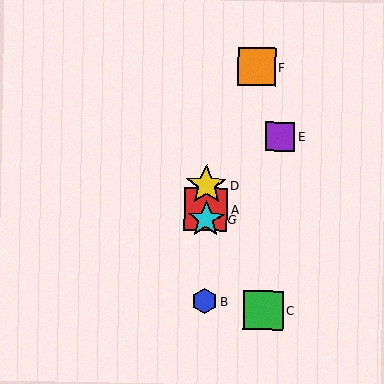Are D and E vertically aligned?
No, D is at x≈206 and E is at x≈280.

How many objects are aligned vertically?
4 objects (A, B, D, G) are aligned vertically.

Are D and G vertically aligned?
Yes, both are at x≈206.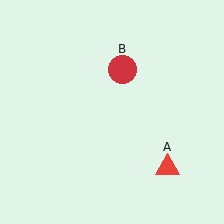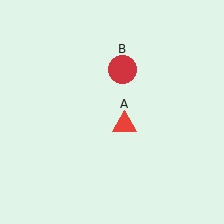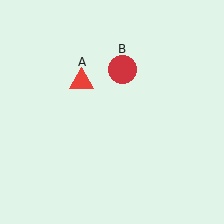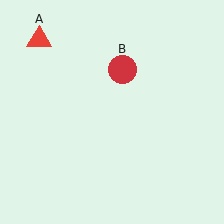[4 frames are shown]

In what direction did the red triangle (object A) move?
The red triangle (object A) moved up and to the left.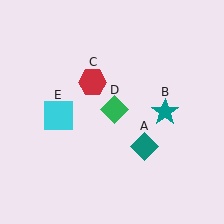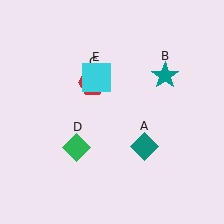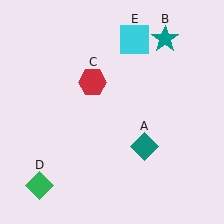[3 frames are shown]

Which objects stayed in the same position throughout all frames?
Teal diamond (object A) and red hexagon (object C) remained stationary.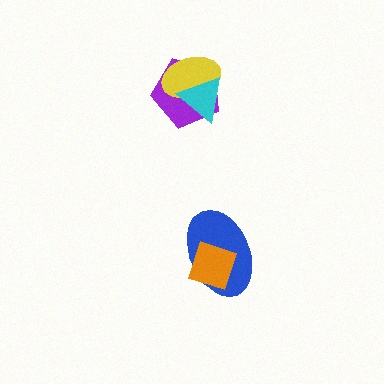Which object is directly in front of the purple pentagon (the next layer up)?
The yellow ellipse is directly in front of the purple pentagon.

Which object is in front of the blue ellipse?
The orange diamond is in front of the blue ellipse.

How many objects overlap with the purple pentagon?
2 objects overlap with the purple pentagon.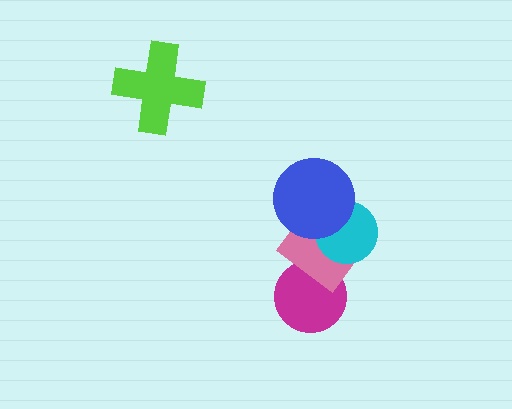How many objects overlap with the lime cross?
0 objects overlap with the lime cross.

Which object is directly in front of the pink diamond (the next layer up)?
The cyan circle is directly in front of the pink diamond.